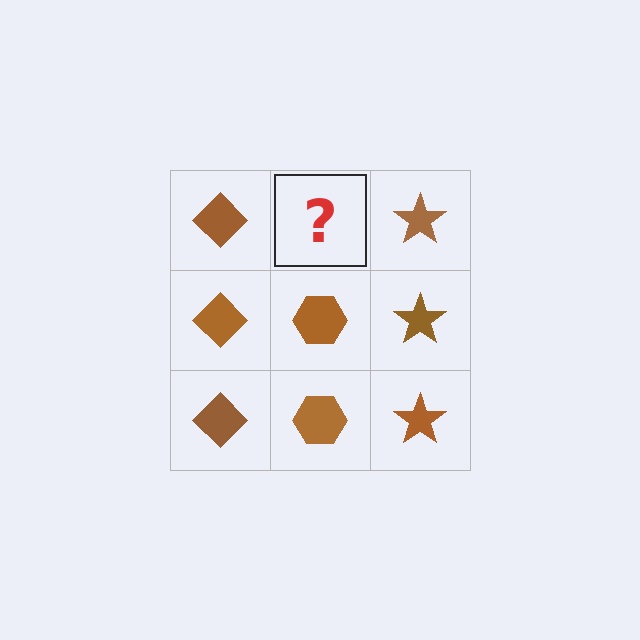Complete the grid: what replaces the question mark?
The question mark should be replaced with a brown hexagon.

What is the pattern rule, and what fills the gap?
The rule is that each column has a consistent shape. The gap should be filled with a brown hexagon.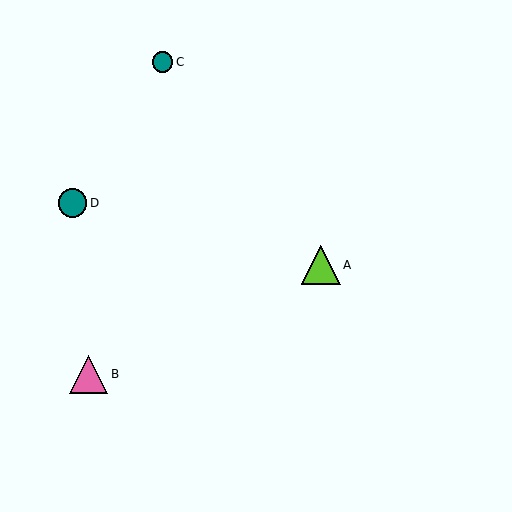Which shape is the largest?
The lime triangle (labeled A) is the largest.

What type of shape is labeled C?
Shape C is a teal circle.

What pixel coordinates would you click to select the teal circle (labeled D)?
Click at (73, 203) to select the teal circle D.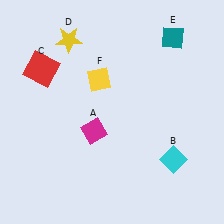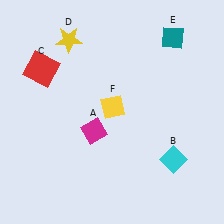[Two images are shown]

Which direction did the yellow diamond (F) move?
The yellow diamond (F) moved down.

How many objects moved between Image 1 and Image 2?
1 object moved between the two images.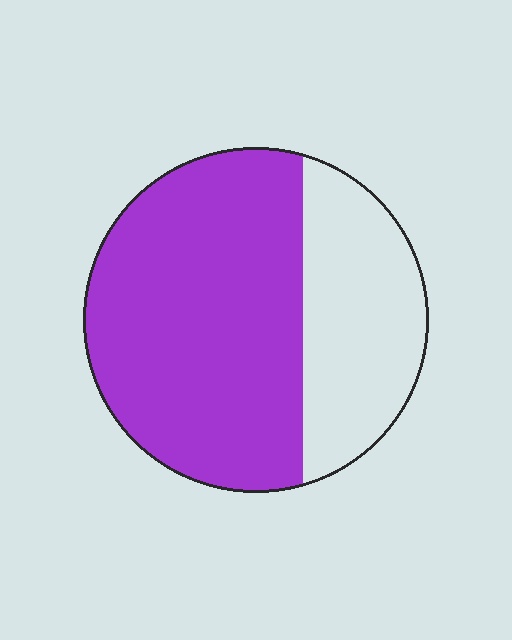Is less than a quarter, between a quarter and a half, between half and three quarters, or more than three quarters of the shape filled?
Between half and three quarters.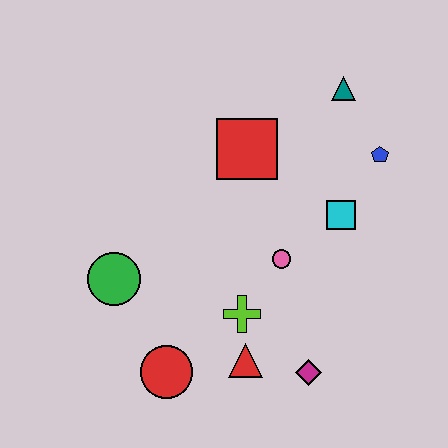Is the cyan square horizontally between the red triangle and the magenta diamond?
No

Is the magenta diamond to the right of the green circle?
Yes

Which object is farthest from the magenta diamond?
The teal triangle is farthest from the magenta diamond.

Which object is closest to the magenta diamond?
The red triangle is closest to the magenta diamond.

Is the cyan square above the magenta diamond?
Yes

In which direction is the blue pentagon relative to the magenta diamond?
The blue pentagon is above the magenta diamond.